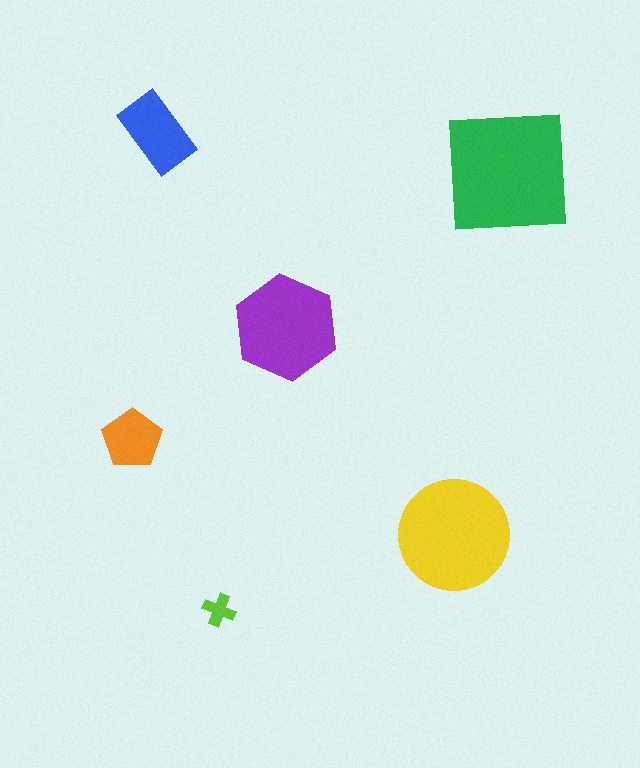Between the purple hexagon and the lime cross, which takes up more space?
The purple hexagon.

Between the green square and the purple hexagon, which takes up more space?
The green square.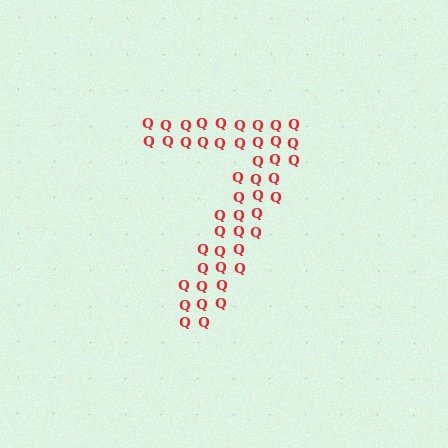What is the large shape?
The large shape is the digit 7.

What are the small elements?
The small elements are letter Q's.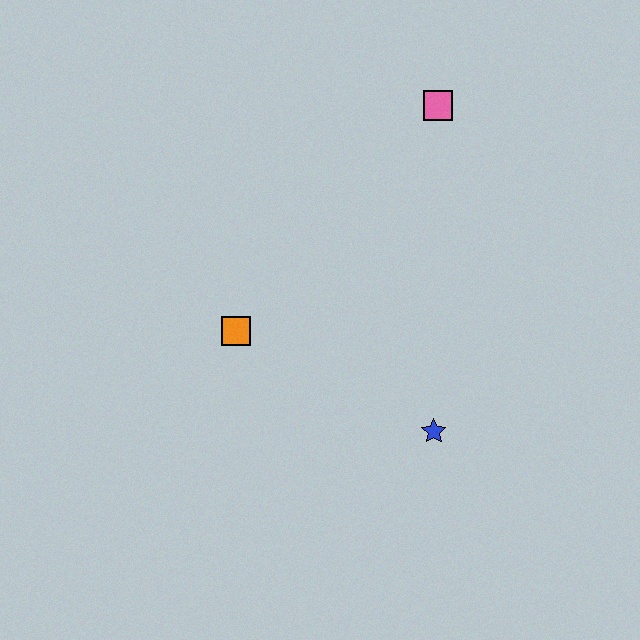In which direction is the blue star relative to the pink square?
The blue star is below the pink square.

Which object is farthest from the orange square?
The pink square is farthest from the orange square.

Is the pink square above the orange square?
Yes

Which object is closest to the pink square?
The orange square is closest to the pink square.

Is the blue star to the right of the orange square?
Yes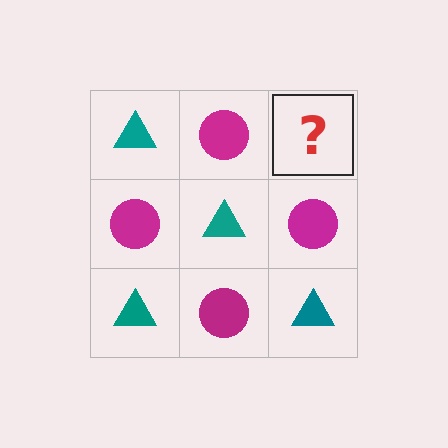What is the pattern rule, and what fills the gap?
The rule is that it alternates teal triangle and magenta circle in a checkerboard pattern. The gap should be filled with a teal triangle.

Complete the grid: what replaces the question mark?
The question mark should be replaced with a teal triangle.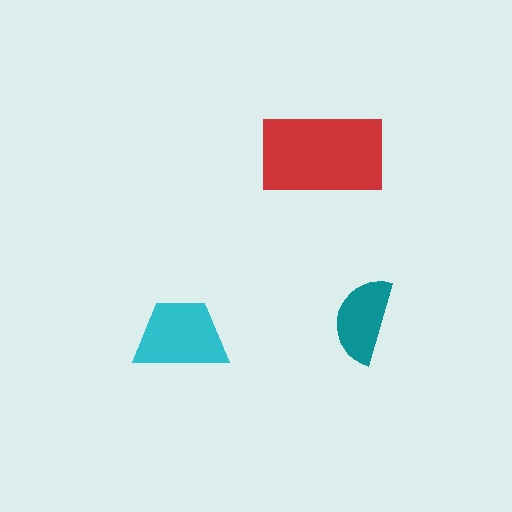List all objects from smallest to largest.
The teal semicircle, the cyan trapezoid, the red rectangle.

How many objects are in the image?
There are 3 objects in the image.